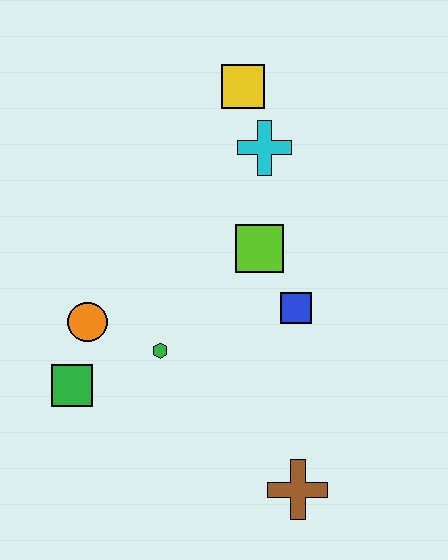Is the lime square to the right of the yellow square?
Yes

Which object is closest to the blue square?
The lime square is closest to the blue square.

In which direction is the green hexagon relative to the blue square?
The green hexagon is to the left of the blue square.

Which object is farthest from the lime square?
The brown cross is farthest from the lime square.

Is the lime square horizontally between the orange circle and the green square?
No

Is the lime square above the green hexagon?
Yes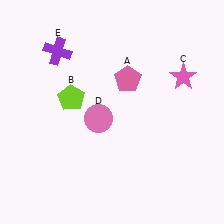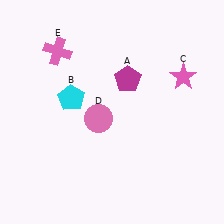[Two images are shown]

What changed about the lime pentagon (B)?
In Image 1, B is lime. In Image 2, it changed to cyan.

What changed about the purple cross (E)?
In Image 1, E is purple. In Image 2, it changed to pink.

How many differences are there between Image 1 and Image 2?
There are 3 differences between the two images.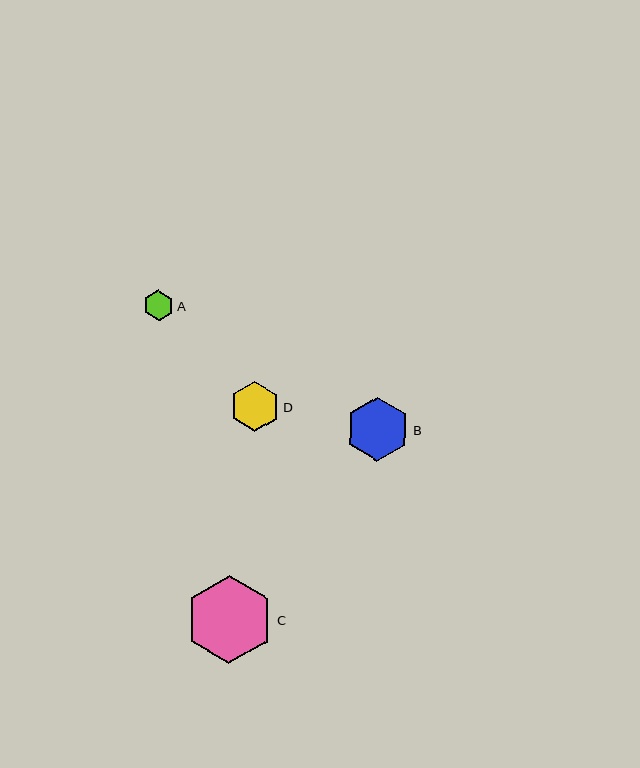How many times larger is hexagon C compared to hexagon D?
Hexagon C is approximately 1.8 times the size of hexagon D.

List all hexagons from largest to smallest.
From largest to smallest: C, B, D, A.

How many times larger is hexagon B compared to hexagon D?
Hexagon B is approximately 1.3 times the size of hexagon D.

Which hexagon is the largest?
Hexagon C is the largest with a size of approximately 88 pixels.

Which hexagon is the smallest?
Hexagon A is the smallest with a size of approximately 31 pixels.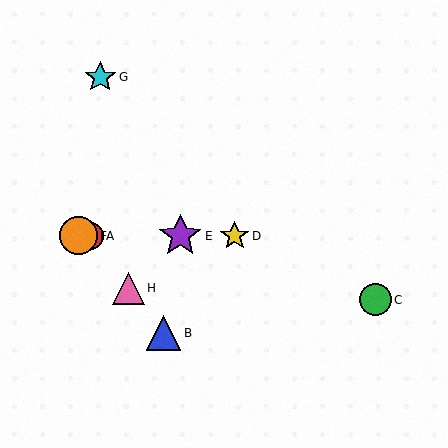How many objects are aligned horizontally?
4 objects (A, D, E, F) are aligned horizontally.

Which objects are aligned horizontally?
Objects A, D, E, F are aligned horizontally.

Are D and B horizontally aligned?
No, D is at y≈236 and B is at y≈333.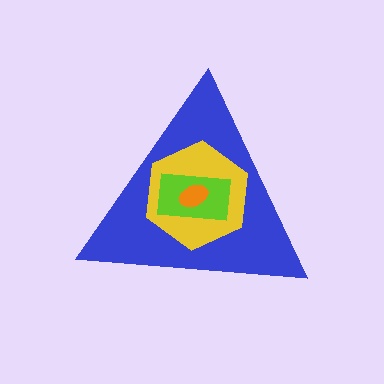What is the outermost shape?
The blue triangle.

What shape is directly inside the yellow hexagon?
The lime rectangle.